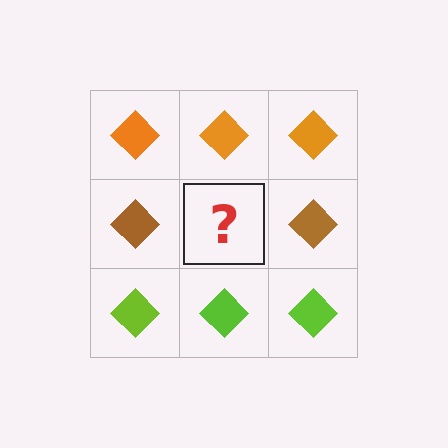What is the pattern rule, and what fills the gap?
The rule is that each row has a consistent color. The gap should be filled with a brown diamond.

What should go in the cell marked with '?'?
The missing cell should contain a brown diamond.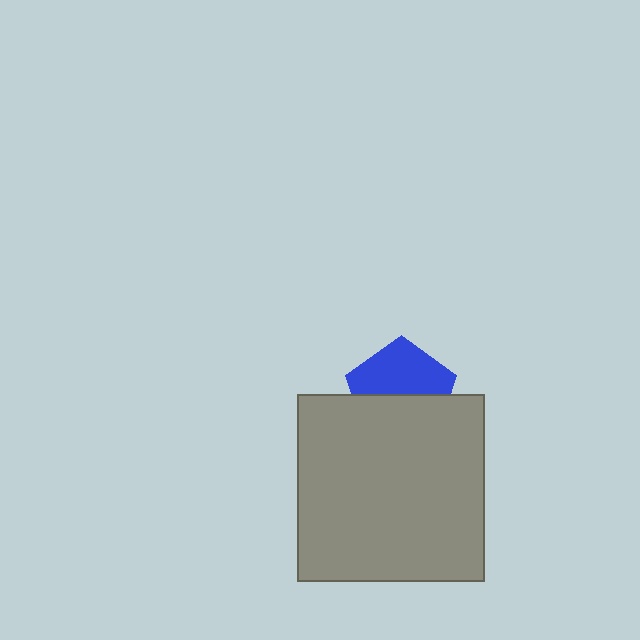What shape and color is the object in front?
The object in front is a gray rectangle.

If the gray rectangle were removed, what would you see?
You would see the complete blue pentagon.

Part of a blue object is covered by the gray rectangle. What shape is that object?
It is a pentagon.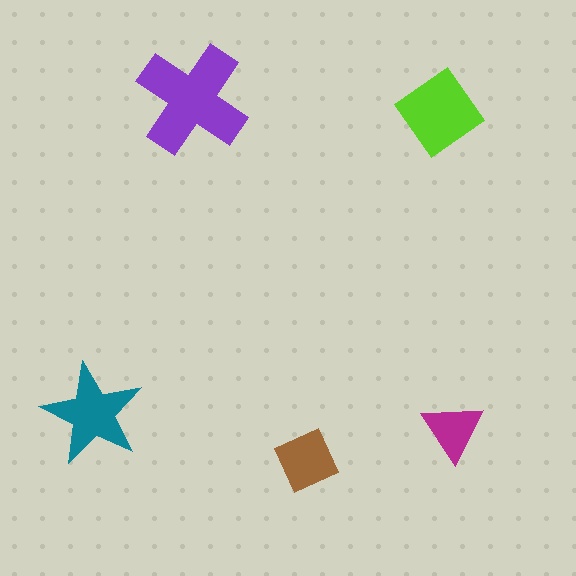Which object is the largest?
The purple cross.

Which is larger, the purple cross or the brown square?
The purple cross.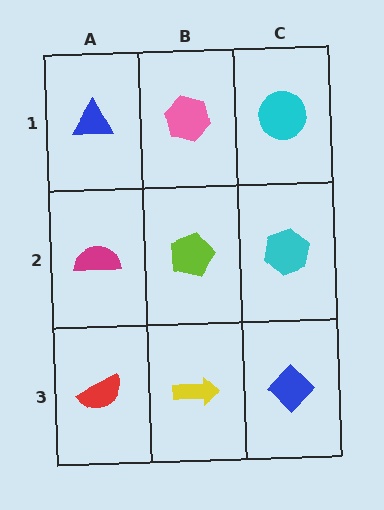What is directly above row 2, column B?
A pink hexagon.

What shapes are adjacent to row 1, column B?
A lime pentagon (row 2, column B), a blue triangle (row 1, column A), a cyan circle (row 1, column C).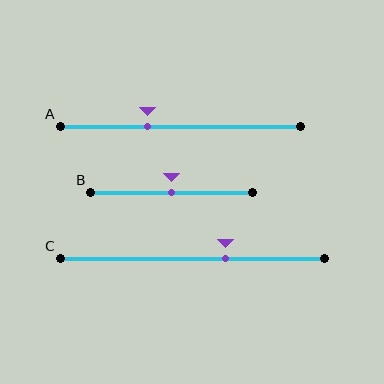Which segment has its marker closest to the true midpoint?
Segment B has its marker closest to the true midpoint.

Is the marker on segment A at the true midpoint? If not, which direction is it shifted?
No, the marker on segment A is shifted to the left by about 13% of the segment length.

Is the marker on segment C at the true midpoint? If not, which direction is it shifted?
No, the marker on segment C is shifted to the right by about 13% of the segment length.